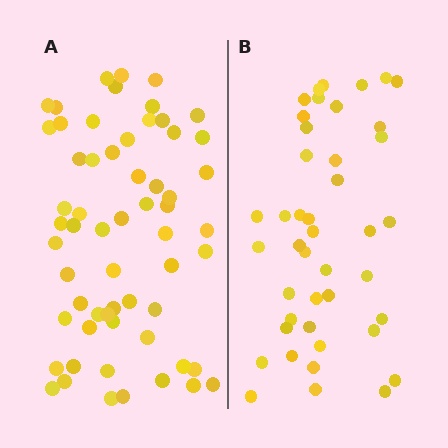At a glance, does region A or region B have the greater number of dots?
Region A (the left region) has more dots.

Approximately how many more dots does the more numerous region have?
Region A has approximately 15 more dots than region B.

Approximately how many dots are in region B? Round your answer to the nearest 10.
About 40 dots. (The exact count is 43, which rounds to 40.)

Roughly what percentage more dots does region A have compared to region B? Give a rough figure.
About 40% more.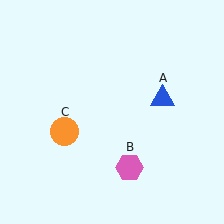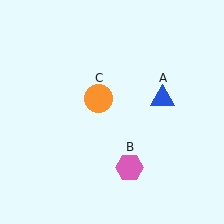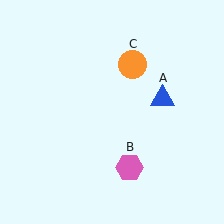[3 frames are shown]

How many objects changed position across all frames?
1 object changed position: orange circle (object C).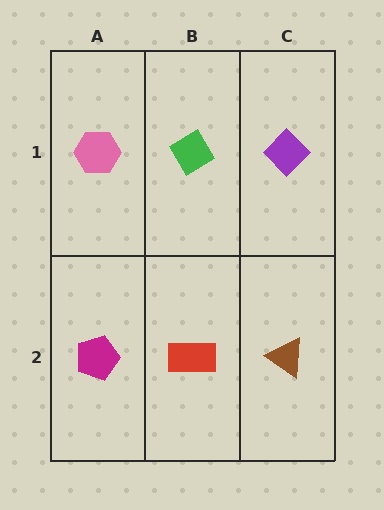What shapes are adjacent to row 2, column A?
A pink hexagon (row 1, column A), a red rectangle (row 2, column B).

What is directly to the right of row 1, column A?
A green diamond.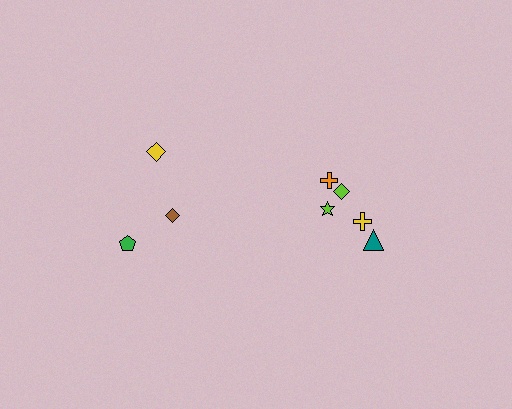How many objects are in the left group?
There are 3 objects.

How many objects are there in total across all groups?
There are 8 objects.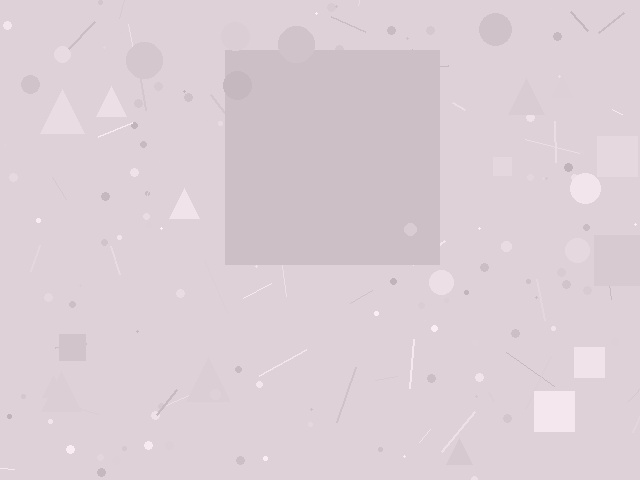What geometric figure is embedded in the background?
A square is embedded in the background.